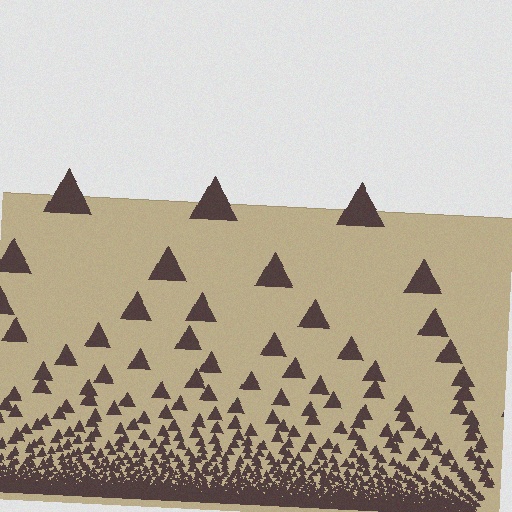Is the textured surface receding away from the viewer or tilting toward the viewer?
The surface appears to tilt toward the viewer. Texture elements get larger and sparser toward the top.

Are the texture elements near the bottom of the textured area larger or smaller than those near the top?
Smaller. The gradient is inverted — elements near the bottom are smaller and denser.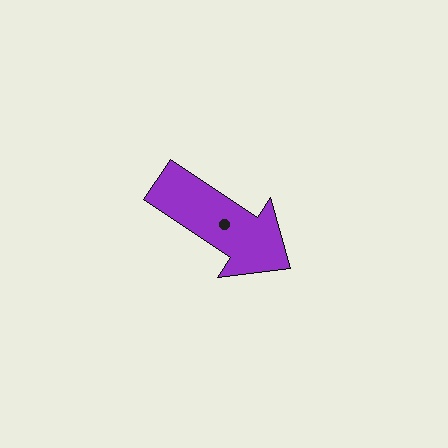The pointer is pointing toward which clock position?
Roughly 4 o'clock.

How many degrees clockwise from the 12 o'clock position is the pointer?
Approximately 124 degrees.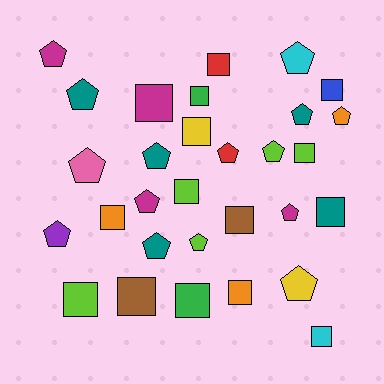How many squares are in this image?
There are 15 squares.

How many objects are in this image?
There are 30 objects.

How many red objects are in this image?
There are 2 red objects.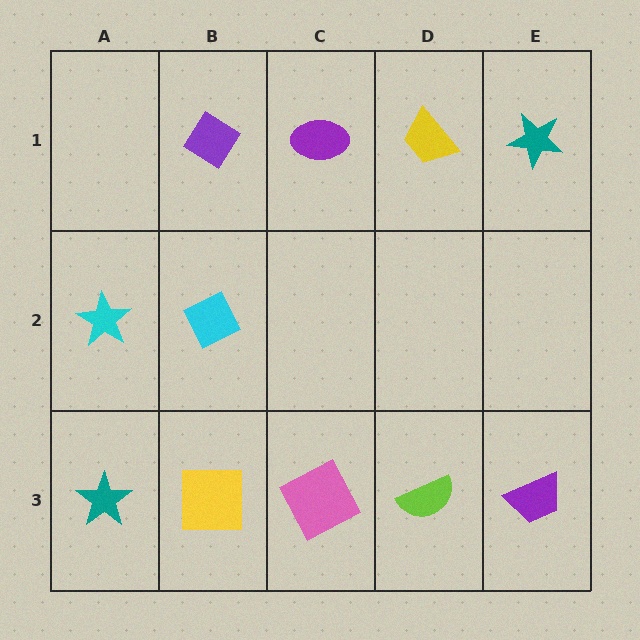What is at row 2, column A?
A cyan star.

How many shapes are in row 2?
2 shapes.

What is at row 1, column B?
A purple diamond.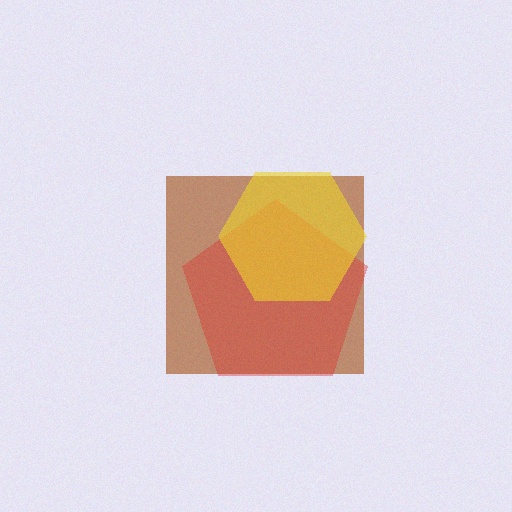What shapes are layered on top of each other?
The layered shapes are: a brown square, a red pentagon, a yellow hexagon.